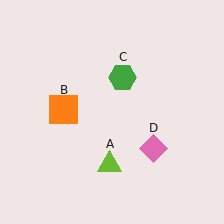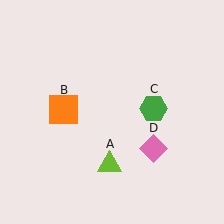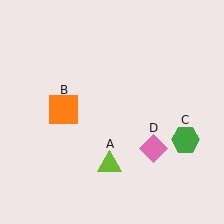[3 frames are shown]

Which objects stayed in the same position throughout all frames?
Lime triangle (object A) and orange square (object B) and pink diamond (object D) remained stationary.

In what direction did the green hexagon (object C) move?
The green hexagon (object C) moved down and to the right.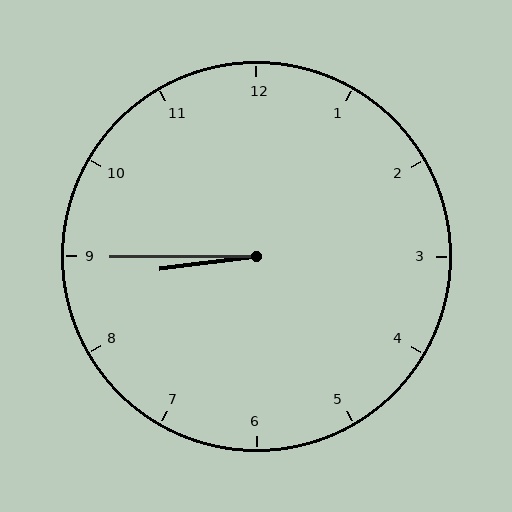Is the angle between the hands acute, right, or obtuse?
It is acute.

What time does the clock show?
8:45.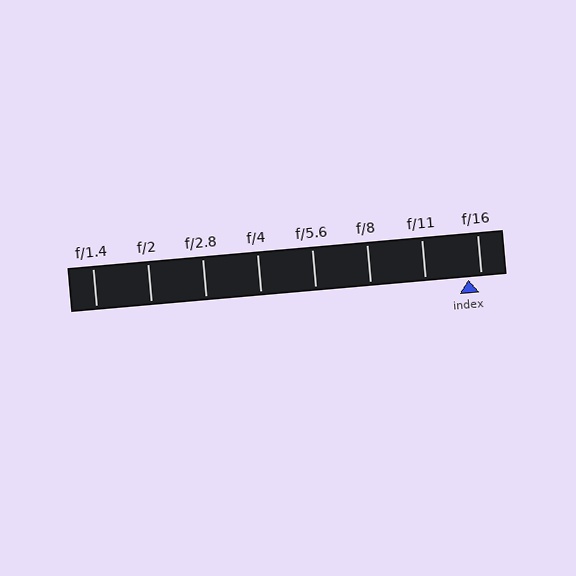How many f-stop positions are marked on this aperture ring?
There are 8 f-stop positions marked.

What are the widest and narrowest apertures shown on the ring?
The widest aperture shown is f/1.4 and the narrowest is f/16.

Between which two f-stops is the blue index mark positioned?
The index mark is between f/11 and f/16.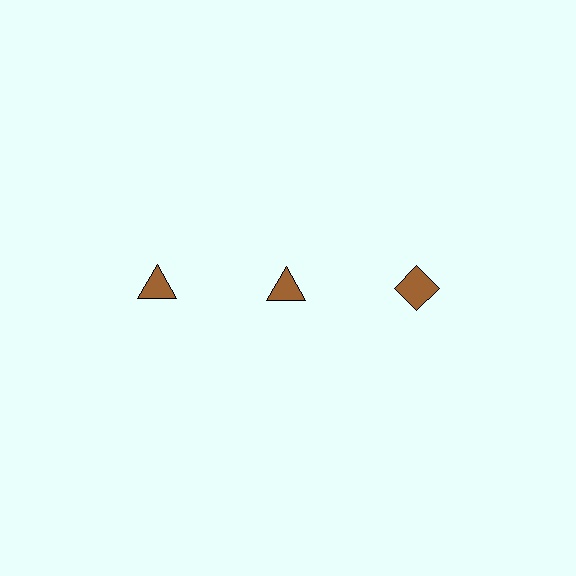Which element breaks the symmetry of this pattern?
The brown diamond in the top row, center column breaks the symmetry. All other shapes are brown triangles.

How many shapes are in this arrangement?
There are 3 shapes arranged in a grid pattern.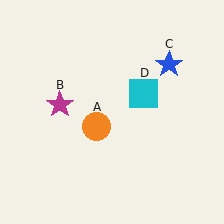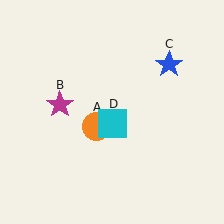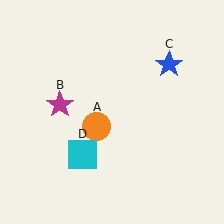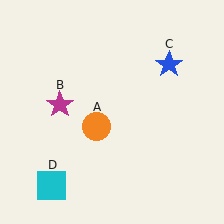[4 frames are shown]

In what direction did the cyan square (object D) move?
The cyan square (object D) moved down and to the left.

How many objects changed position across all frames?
1 object changed position: cyan square (object D).